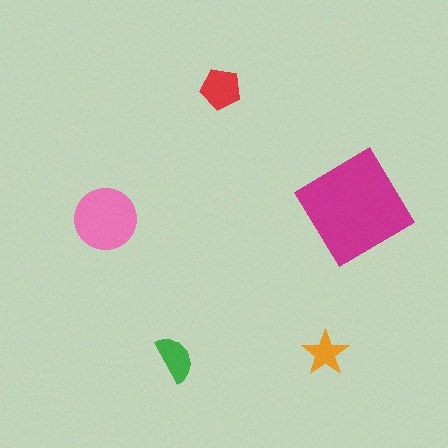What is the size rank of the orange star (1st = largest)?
5th.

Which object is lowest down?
The green semicircle is bottommost.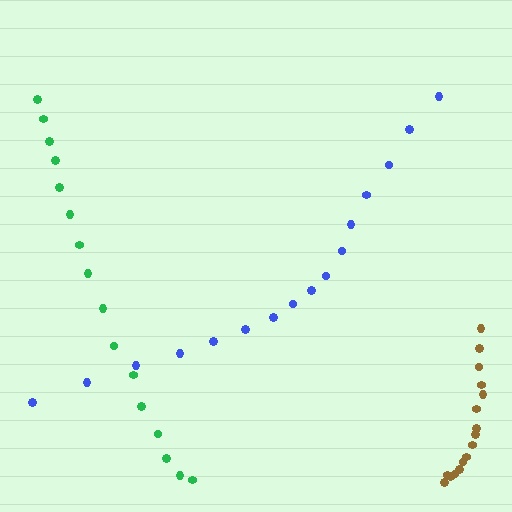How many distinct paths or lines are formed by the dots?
There are 3 distinct paths.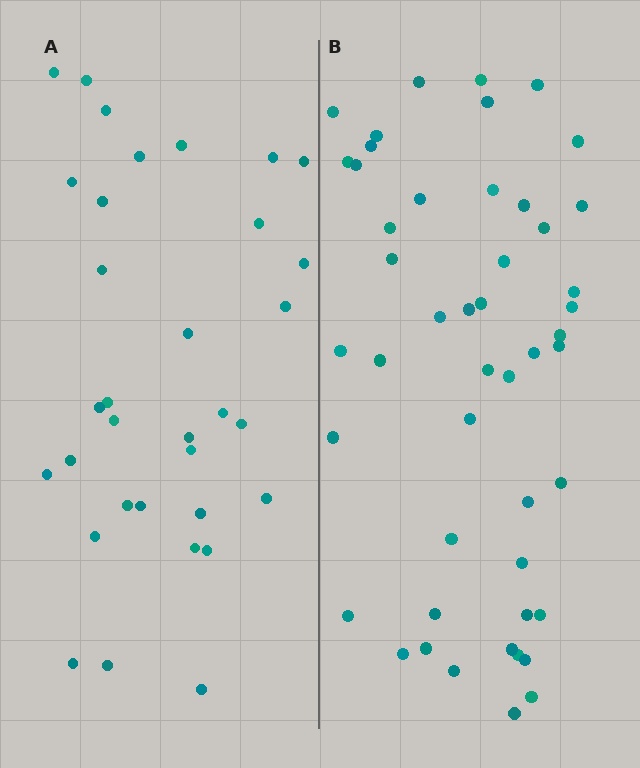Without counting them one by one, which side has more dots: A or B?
Region B (the right region) has more dots.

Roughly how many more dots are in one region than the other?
Region B has approximately 15 more dots than region A.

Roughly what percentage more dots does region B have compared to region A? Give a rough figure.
About 45% more.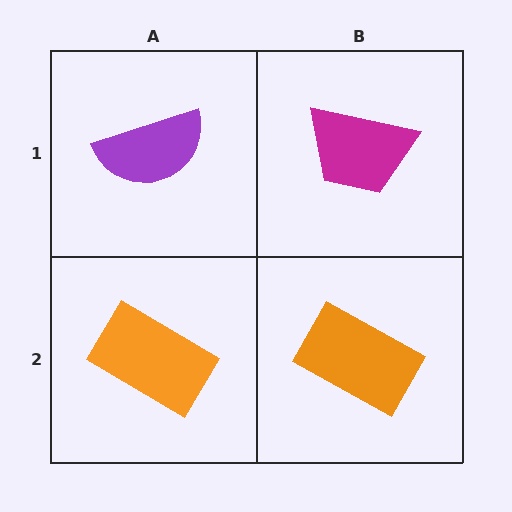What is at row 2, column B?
An orange rectangle.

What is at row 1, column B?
A magenta trapezoid.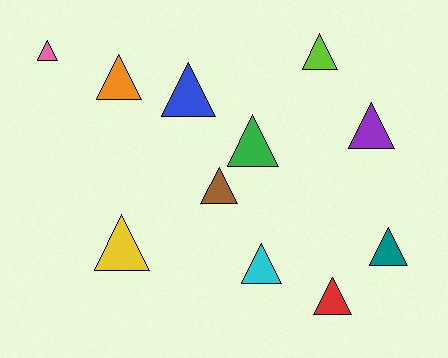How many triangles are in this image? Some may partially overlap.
There are 11 triangles.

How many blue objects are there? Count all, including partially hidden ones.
There is 1 blue object.